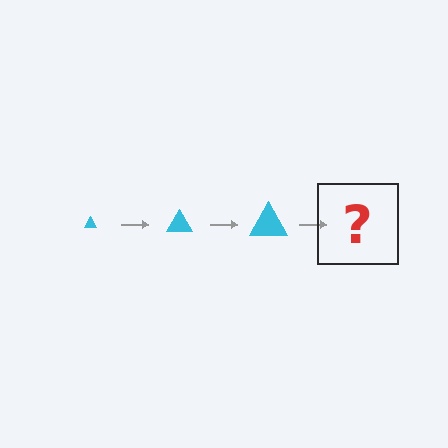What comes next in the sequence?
The next element should be a cyan triangle, larger than the previous one.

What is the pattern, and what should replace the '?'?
The pattern is that the triangle gets progressively larger each step. The '?' should be a cyan triangle, larger than the previous one.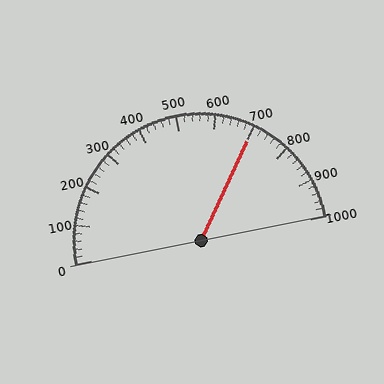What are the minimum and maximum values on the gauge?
The gauge ranges from 0 to 1000.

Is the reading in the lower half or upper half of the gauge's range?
The reading is in the upper half of the range (0 to 1000).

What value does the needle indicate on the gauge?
The needle indicates approximately 700.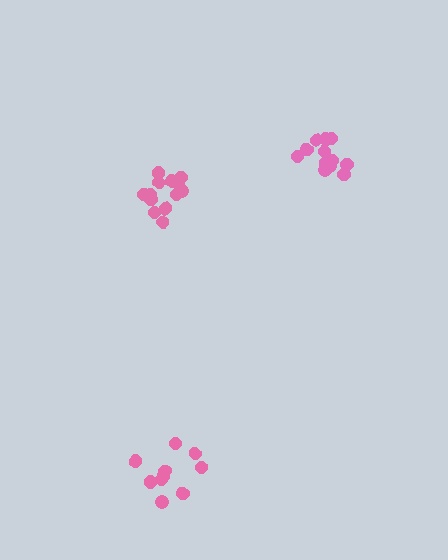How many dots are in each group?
Group 1: 12 dots, Group 2: 10 dots, Group 3: 13 dots (35 total).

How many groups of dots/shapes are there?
There are 3 groups.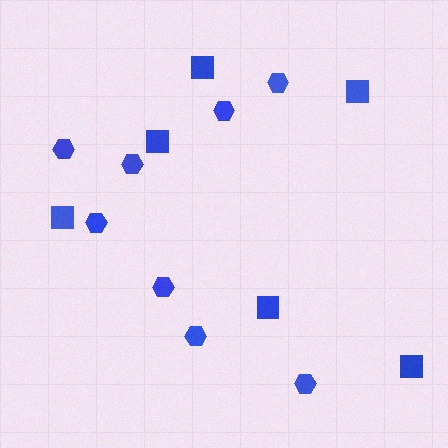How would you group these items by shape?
There are 2 groups: one group of hexagons (8) and one group of squares (6).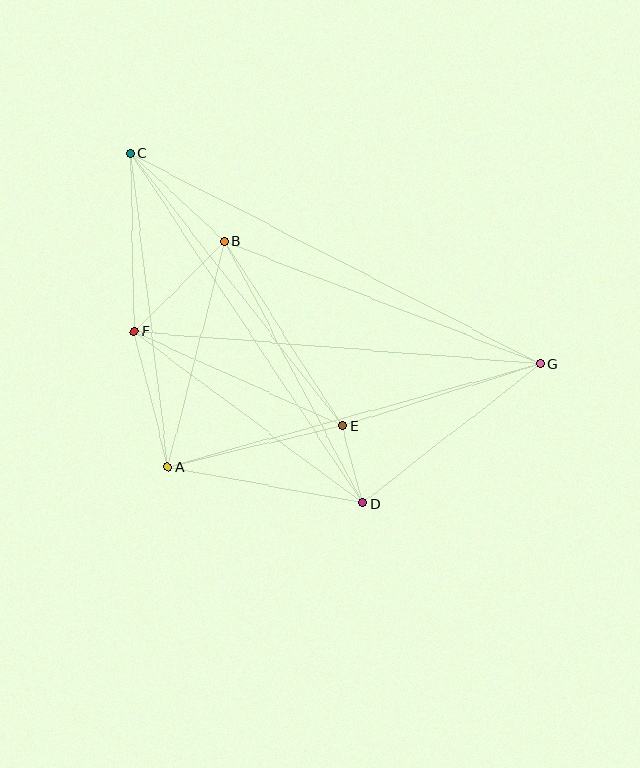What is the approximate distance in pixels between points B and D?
The distance between B and D is approximately 296 pixels.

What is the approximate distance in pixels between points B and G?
The distance between B and G is approximately 339 pixels.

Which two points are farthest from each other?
Points C and G are farthest from each other.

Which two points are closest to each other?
Points D and E are closest to each other.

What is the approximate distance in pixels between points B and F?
The distance between B and F is approximately 128 pixels.